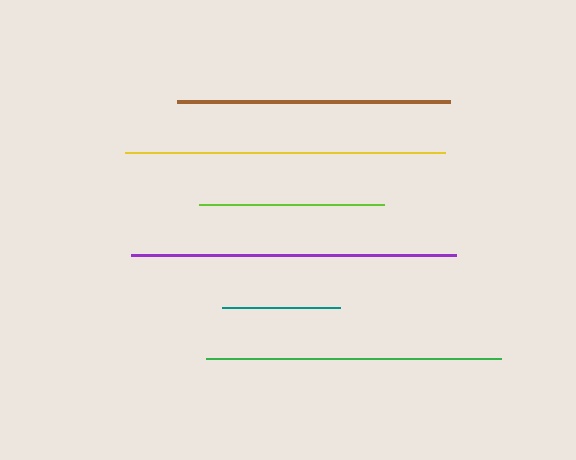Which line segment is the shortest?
The teal line is the shortest at approximately 118 pixels.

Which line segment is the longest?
The purple line is the longest at approximately 325 pixels.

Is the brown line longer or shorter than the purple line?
The purple line is longer than the brown line.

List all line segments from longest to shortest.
From longest to shortest: purple, yellow, green, brown, lime, teal.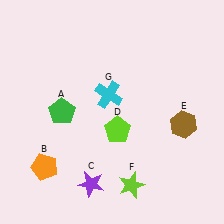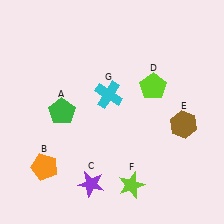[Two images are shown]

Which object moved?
The lime pentagon (D) moved up.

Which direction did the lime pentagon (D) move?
The lime pentagon (D) moved up.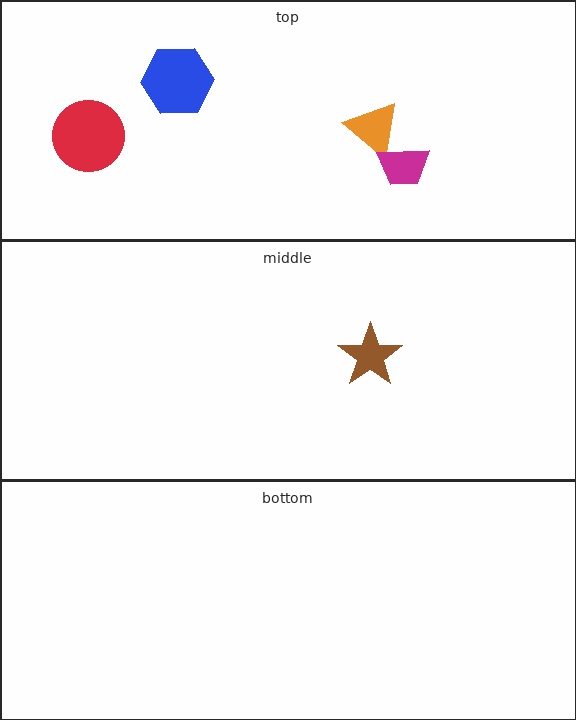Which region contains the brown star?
The middle region.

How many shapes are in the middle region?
1.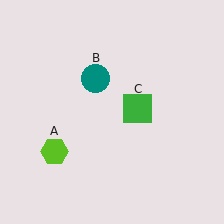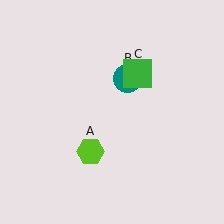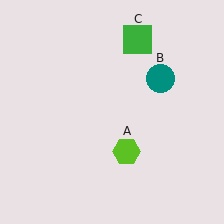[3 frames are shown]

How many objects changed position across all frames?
3 objects changed position: lime hexagon (object A), teal circle (object B), green square (object C).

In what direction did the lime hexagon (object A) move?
The lime hexagon (object A) moved right.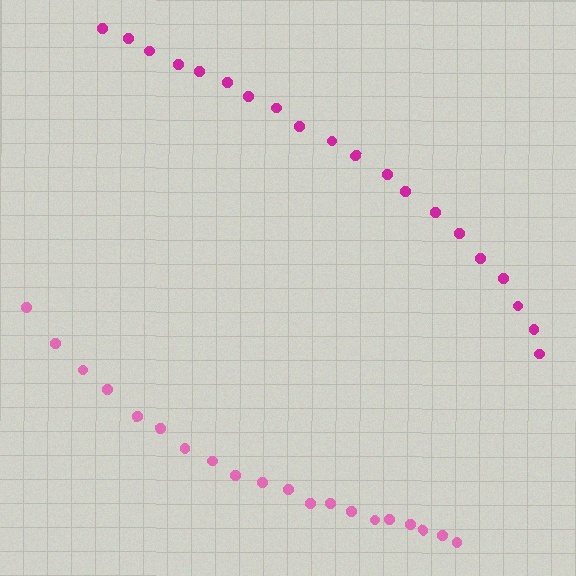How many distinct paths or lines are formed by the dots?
There are 2 distinct paths.